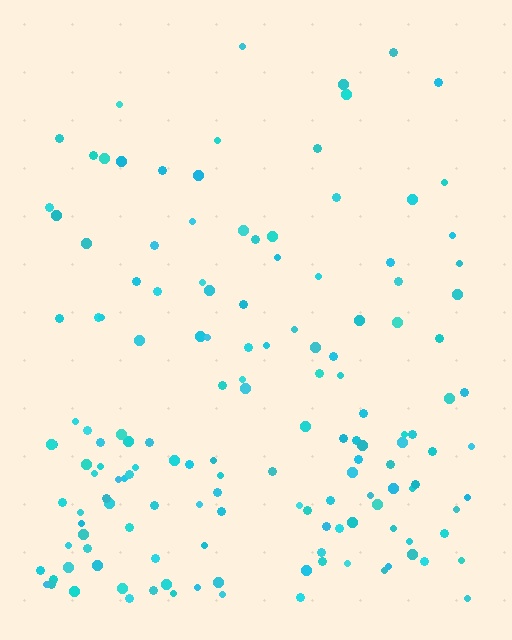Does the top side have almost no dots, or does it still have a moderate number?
Still a moderate number, just noticeably fewer than the bottom.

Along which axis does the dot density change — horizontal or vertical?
Vertical.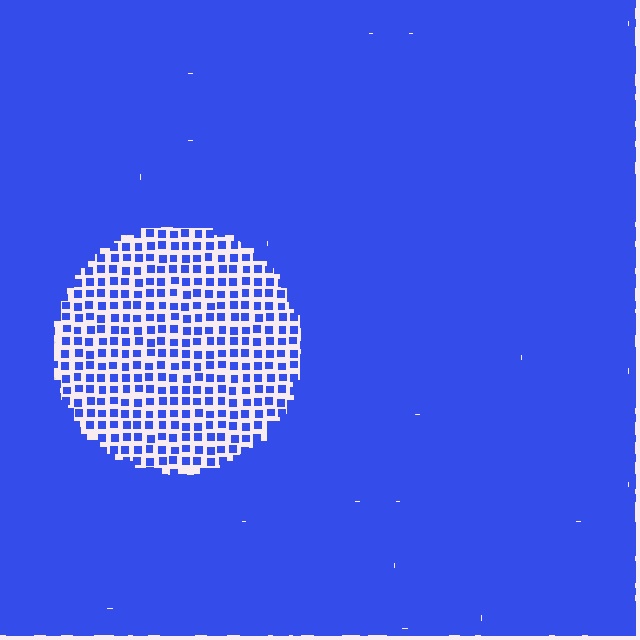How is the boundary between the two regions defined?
The boundary is defined by a change in element density (approximately 3.2x ratio). All elements are the same color, size, and shape.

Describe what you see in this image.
The image contains small blue elements arranged at two different densities. A circle-shaped region is visible where the elements are less densely packed than the surrounding area.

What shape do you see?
I see a circle.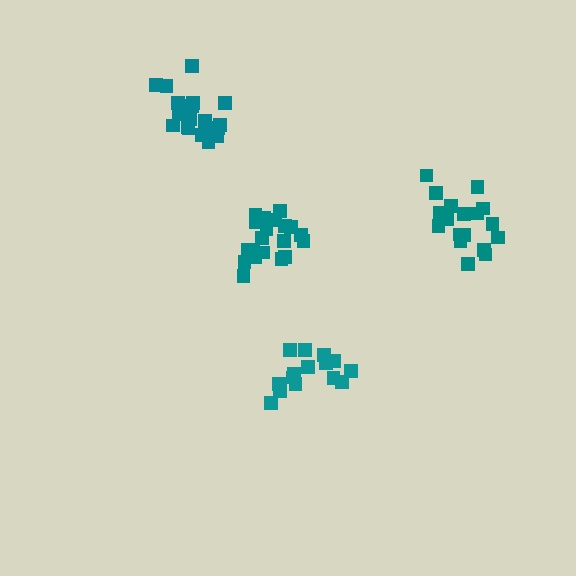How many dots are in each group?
Group 1: 15 dots, Group 2: 20 dots, Group 3: 20 dots, Group 4: 19 dots (74 total).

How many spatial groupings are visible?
There are 4 spatial groupings.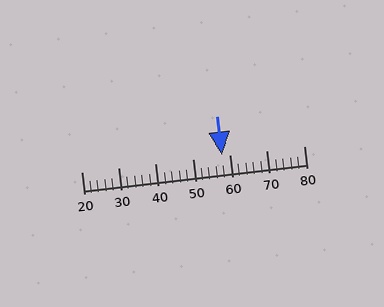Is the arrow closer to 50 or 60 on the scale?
The arrow is closer to 60.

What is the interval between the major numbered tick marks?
The major tick marks are spaced 10 units apart.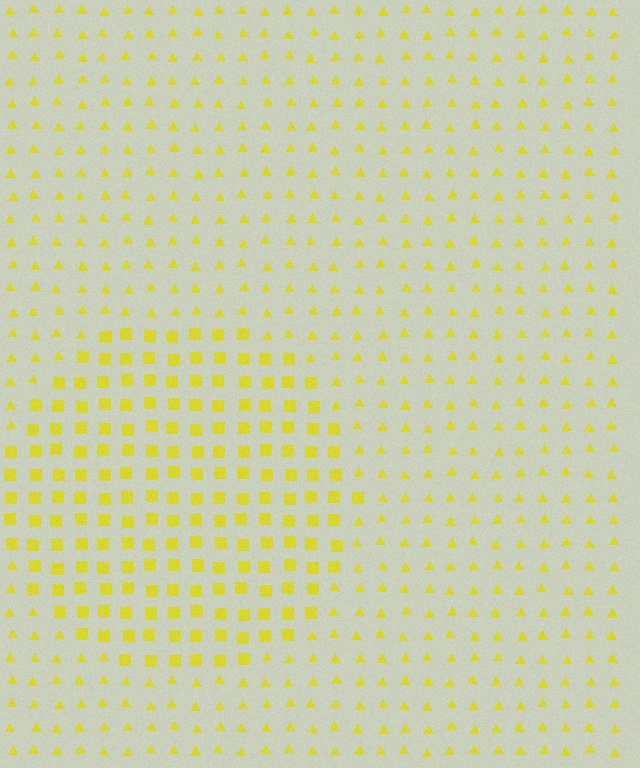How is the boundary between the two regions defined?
The boundary is defined by a change in element shape: squares inside vs. triangles outside. All elements share the same color and spacing.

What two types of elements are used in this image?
The image uses squares inside the circle region and triangles outside it.